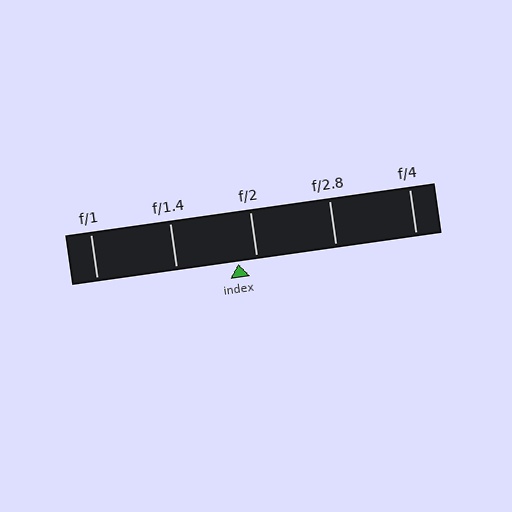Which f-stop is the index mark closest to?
The index mark is closest to f/2.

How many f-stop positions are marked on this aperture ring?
There are 5 f-stop positions marked.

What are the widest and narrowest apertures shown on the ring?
The widest aperture shown is f/1 and the narrowest is f/4.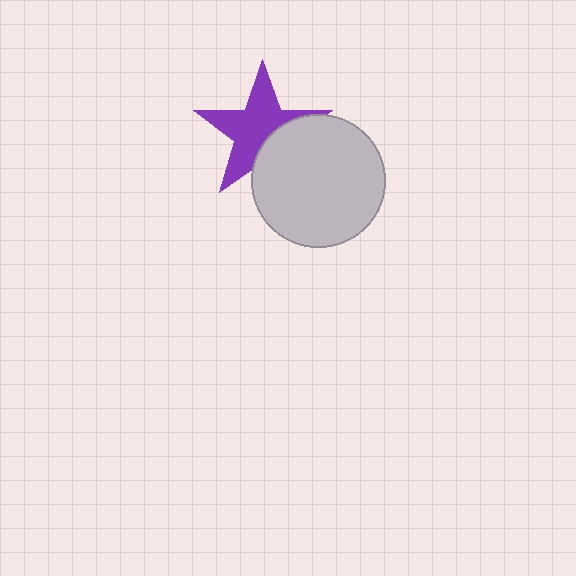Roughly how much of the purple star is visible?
Most of it is visible (roughly 67%).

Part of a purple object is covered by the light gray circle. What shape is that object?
It is a star.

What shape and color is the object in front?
The object in front is a light gray circle.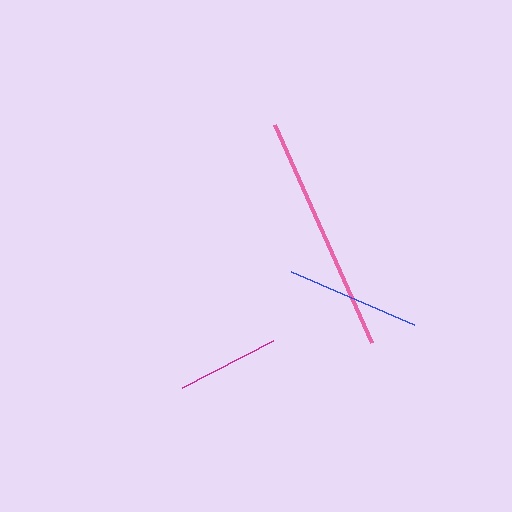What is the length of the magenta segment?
The magenta segment is approximately 103 pixels long.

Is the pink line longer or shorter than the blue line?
The pink line is longer than the blue line.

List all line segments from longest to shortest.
From longest to shortest: pink, blue, magenta.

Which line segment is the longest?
The pink line is the longest at approximately 238 pixels.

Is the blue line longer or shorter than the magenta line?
The blue line is longer than the magenta line.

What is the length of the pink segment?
The pink segment is approximately 238 pixels long.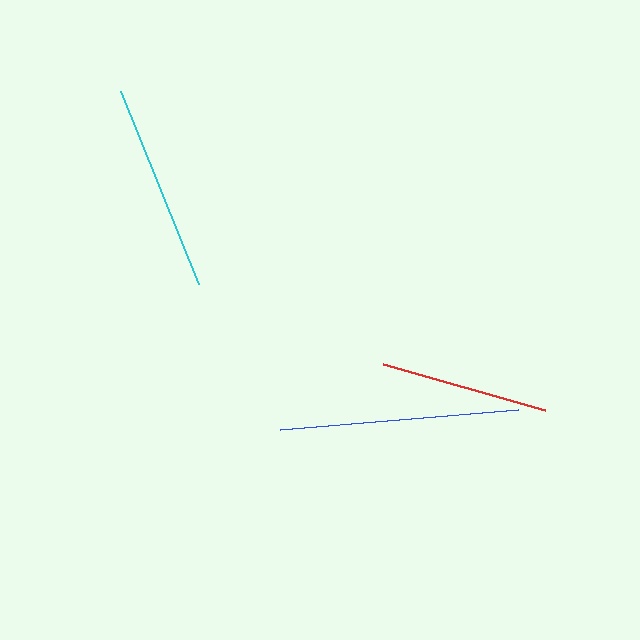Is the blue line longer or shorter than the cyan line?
The blue line is longer than the cyan line.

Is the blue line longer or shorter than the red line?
The blue line is longer than the red line.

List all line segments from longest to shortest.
From longest to shortest: blue, cyan, red.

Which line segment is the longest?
The blue line is the longest at approximately 239 pixels.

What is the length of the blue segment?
The blue segment is approximately 239 pixels long.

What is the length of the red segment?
The red segment is approximately 169 pixels long.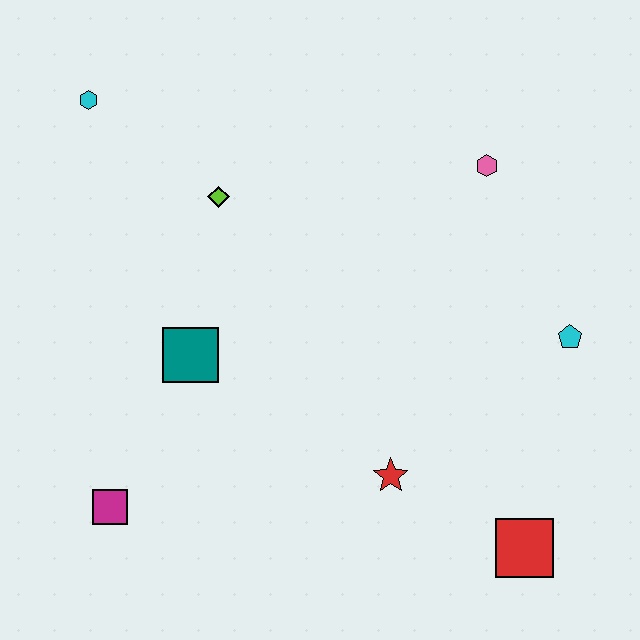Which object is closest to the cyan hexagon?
The lime diamond is closest to the cyan hexagon.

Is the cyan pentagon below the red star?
No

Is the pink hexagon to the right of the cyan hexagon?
Yes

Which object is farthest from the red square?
The cyan hexagon is farthest from the red square.